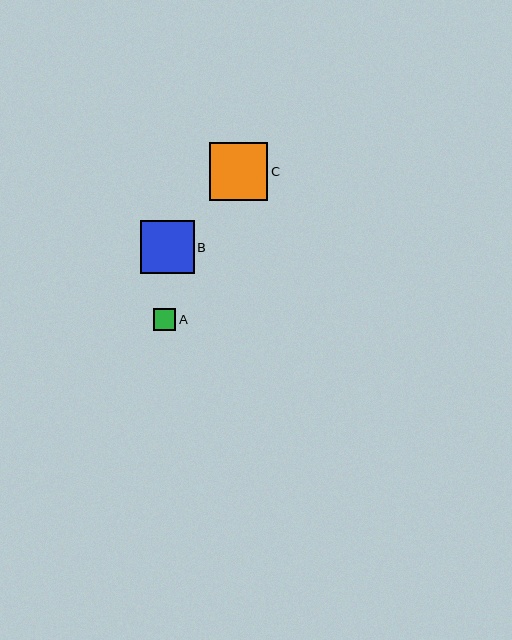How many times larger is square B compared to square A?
Square B is approximately 2.4 times the size of square A.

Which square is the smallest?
Square A is the smallest with a size of approximately 23 pixels.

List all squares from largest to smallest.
From largest to smallest: C, B, A.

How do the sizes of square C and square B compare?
Square C and square B are approximately the same size.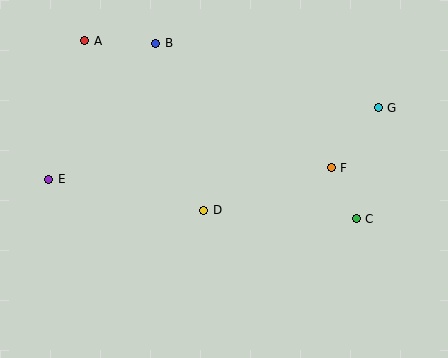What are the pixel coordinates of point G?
Point G is at (378, 108).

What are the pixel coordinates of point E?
Point E is at (49, 179).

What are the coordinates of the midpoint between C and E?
The midpoint between C and E is at (203, 199).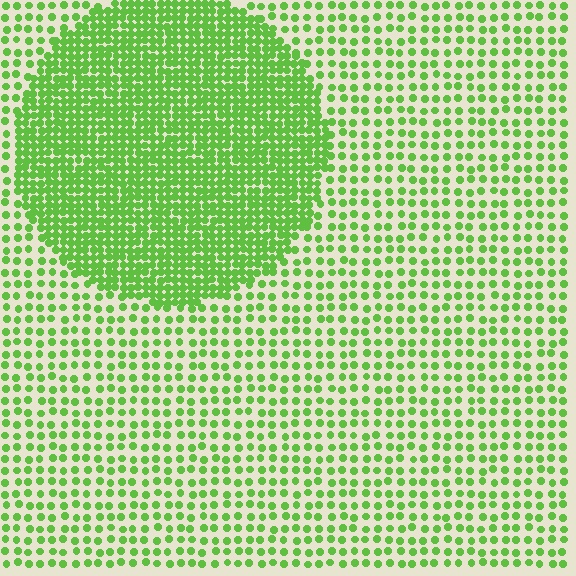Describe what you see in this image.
The image contains small lime elements arranged at two different densities. A circle-shaped region is visible where the elements are more densely packed than the surrounding area.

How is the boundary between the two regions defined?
The boundary is defined by a change in element density (approximately 2.4x ratio). All elements are the same color, size, and shape.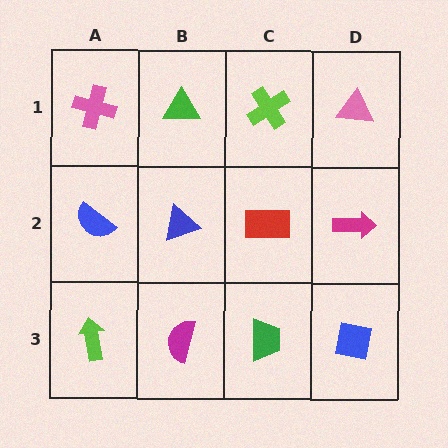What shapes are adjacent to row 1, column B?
A blue triangle (row 2, column B), a pink cross (row 1, column A), a lime cross (row 1, column C).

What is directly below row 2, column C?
A green trapezoid.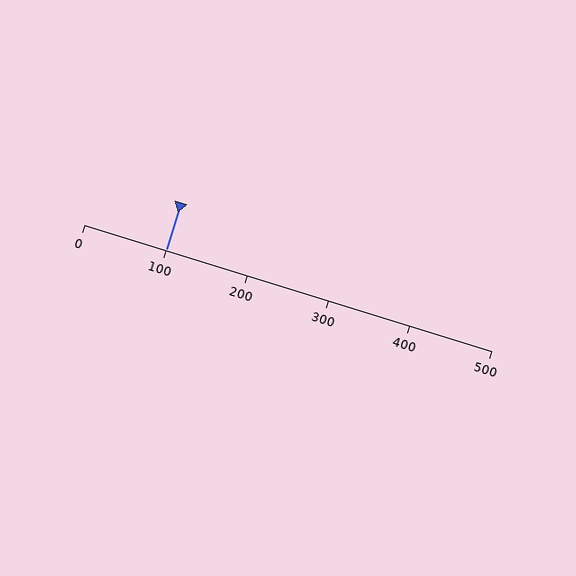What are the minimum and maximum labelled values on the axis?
The axis runs from 0 to 500.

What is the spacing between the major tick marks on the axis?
The major ticks are spaced 100 apart.